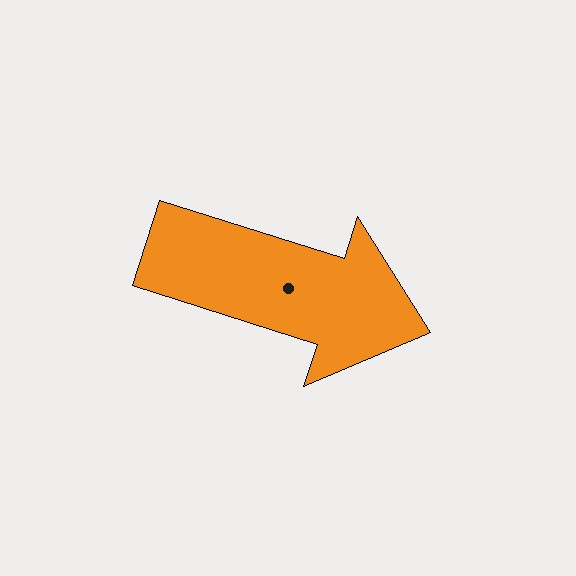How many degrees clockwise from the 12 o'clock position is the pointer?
Approximately 107 degrees.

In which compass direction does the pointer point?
East.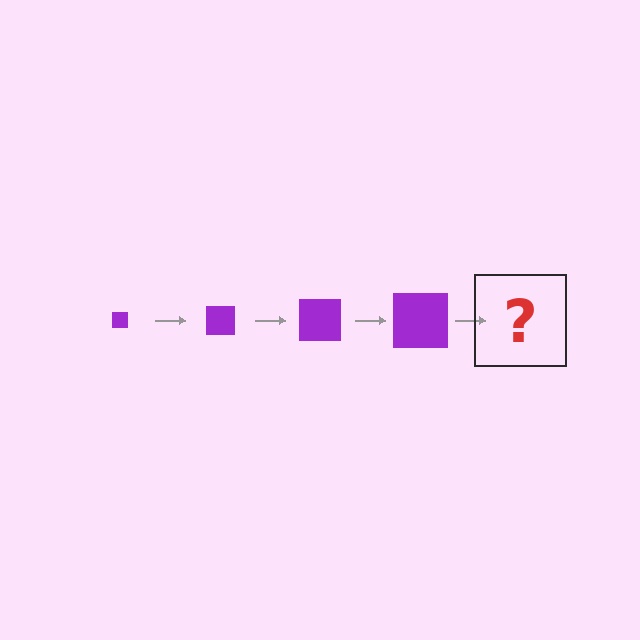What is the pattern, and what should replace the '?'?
The pattern is that the square gets progressively larger each step. The '?' should be a purple square, larger than the previous one.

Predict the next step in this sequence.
The next step is a purple square, larger than the previous one.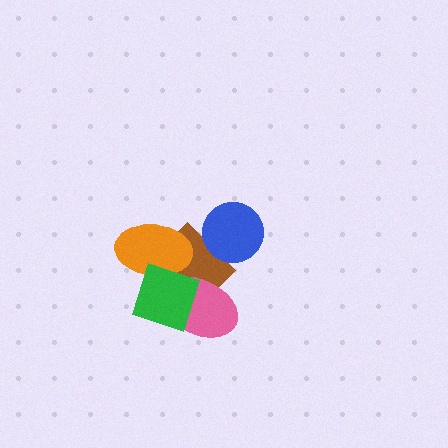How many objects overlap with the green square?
3 objects overlap with the green square.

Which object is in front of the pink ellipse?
The green square is in front of the pink ellipse.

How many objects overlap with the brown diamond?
4 objects overlap with the brown diamond.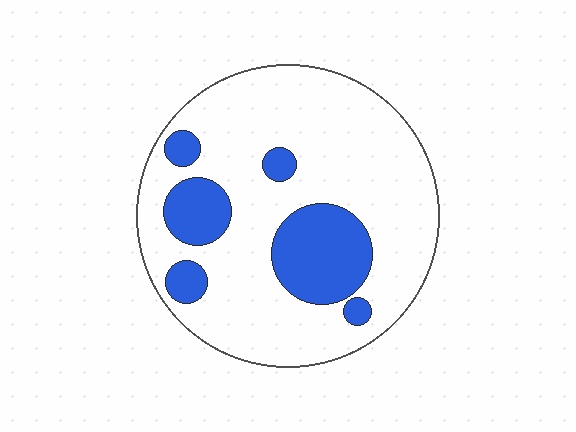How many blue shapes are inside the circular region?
6.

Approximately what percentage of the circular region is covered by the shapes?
Approximately 20%.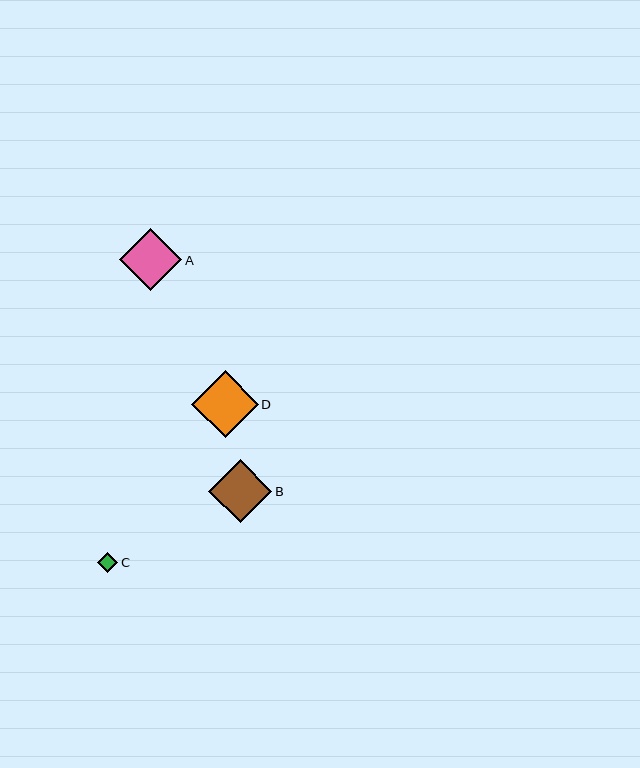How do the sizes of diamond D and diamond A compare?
Diamond D and diamond A are approximately the same size.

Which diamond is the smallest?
Diamond C is the smallest with a size of approximately 20 pixels.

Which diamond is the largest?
Diamond D is the largest with a size of approximately 66 pixels.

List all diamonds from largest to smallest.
From largest to smallest: D, B, A, C.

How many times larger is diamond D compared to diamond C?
Diamond D is approximately 3.3 times the size of diamond C.